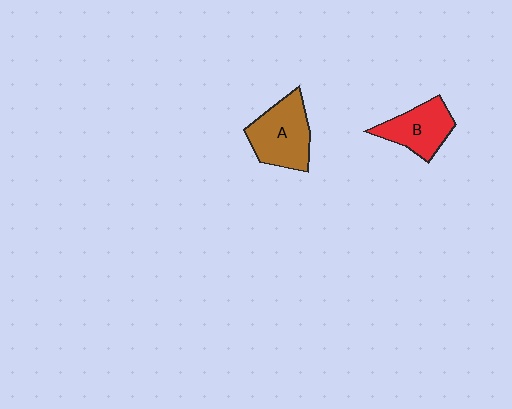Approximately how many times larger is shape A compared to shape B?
Approximately 1.2 times.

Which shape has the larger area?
Shape A (brown).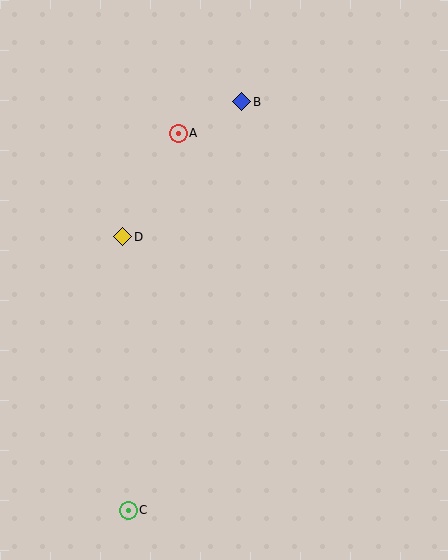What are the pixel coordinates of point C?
Point C is at (128, 510).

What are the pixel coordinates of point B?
Point B is at (242, 102).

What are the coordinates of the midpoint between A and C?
The midpoint between A and C is at (153, 322).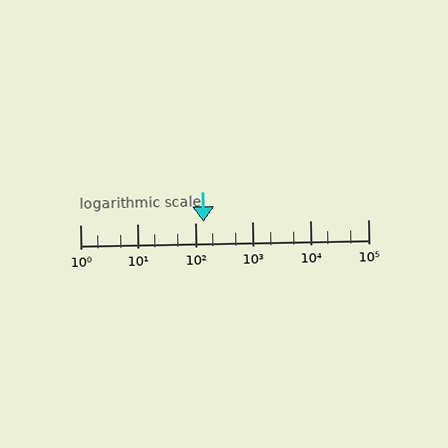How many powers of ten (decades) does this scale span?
The scale spans 5 decades, from 1 to 100000.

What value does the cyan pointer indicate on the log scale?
The pointer indicates approximately 140.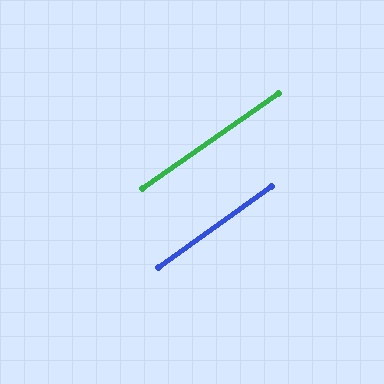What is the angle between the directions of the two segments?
Approximately 1 degree.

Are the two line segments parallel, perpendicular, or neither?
Parallel — their directions differ by only 0.6°.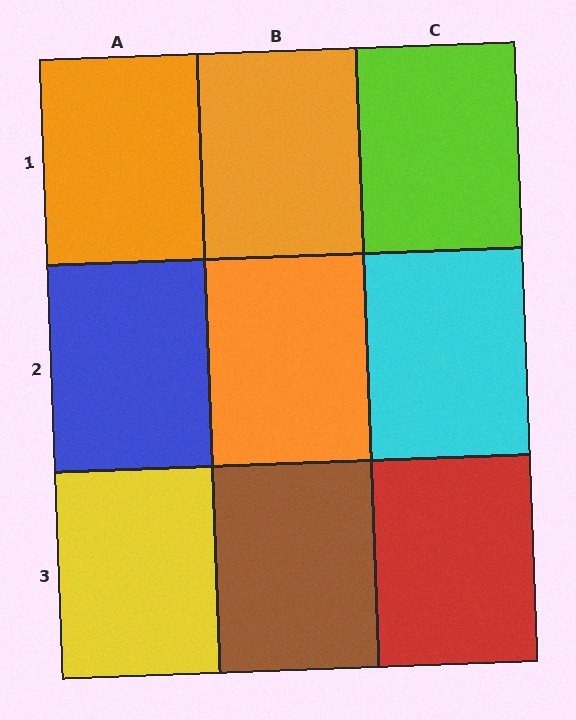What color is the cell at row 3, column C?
Red.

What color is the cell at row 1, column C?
Lime.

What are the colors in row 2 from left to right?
Blue, orange, cyan.